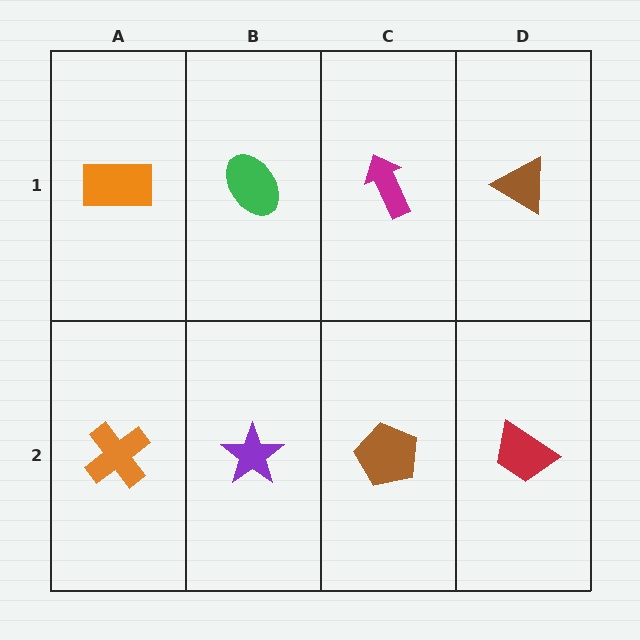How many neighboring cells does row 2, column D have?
2.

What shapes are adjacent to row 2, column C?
A magenta arrow (row 1, column C), a purple star (row 2, column B), a red trapezoid (row 2, column D).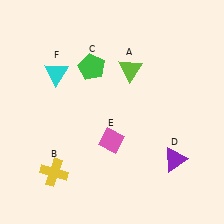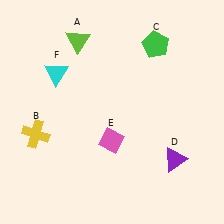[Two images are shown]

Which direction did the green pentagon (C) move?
The green pentagon (C) moved right.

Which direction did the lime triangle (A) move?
The lime triangle (A) moved left.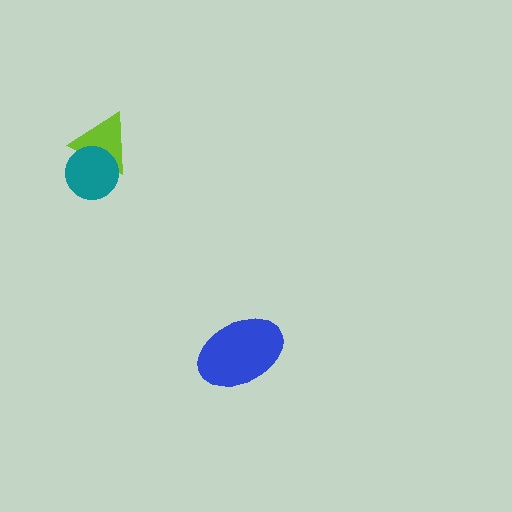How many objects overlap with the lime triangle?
1 object overlaps with the lime triangle.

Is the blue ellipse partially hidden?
No, no other shape covers it.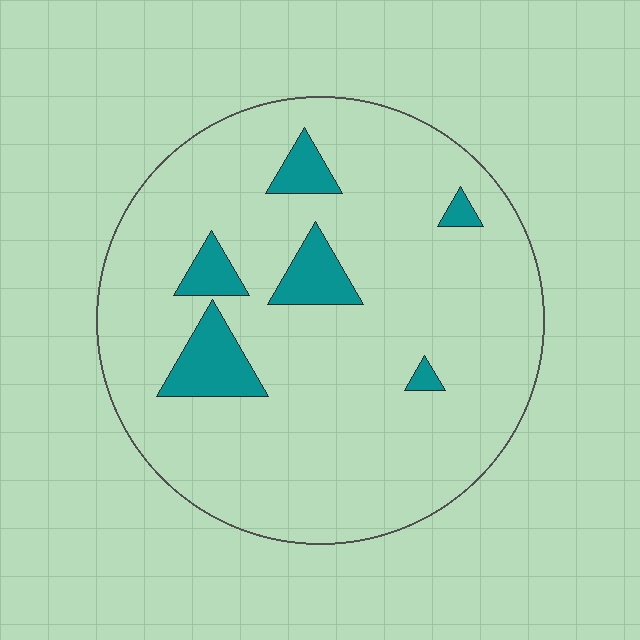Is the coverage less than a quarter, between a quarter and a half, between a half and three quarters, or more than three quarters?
Less than a quarter.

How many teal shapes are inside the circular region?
6.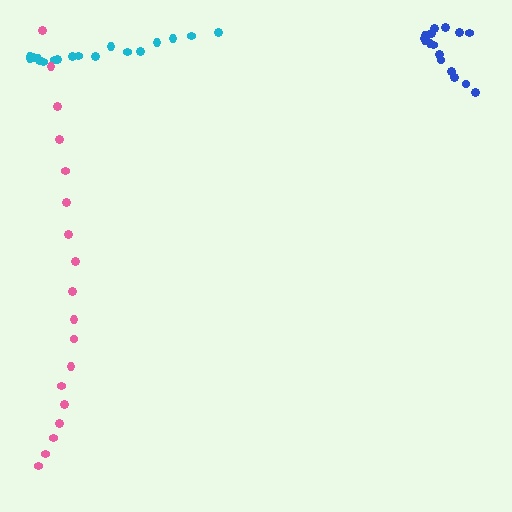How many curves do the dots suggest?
There are 3 distinct paths.